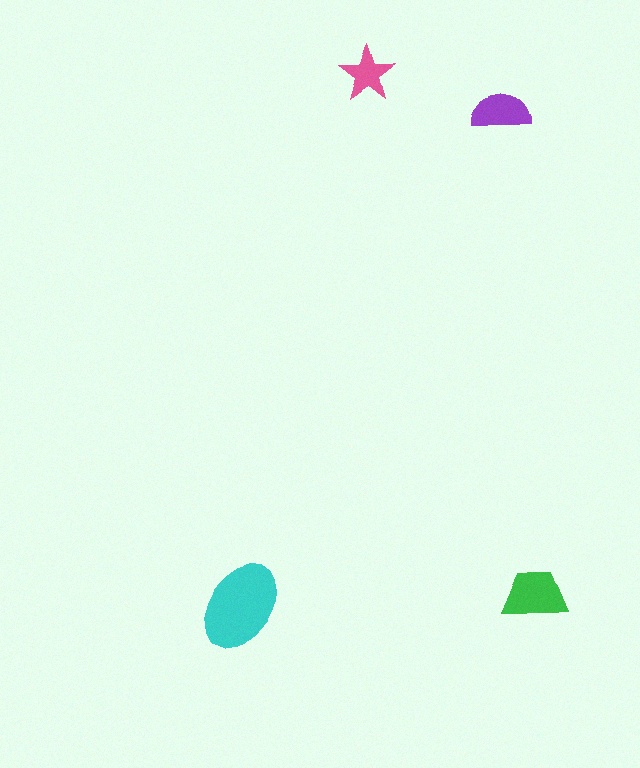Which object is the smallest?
The pink star.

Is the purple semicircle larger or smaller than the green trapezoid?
Smaller.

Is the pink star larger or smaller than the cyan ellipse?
Smaller.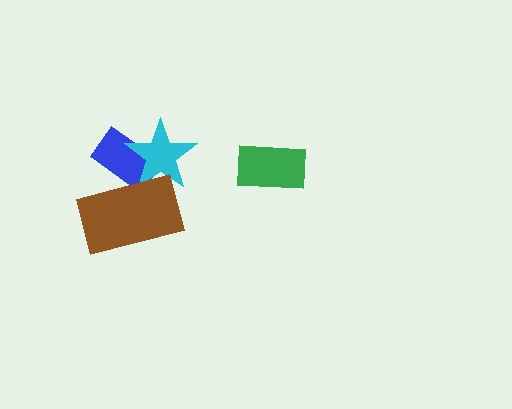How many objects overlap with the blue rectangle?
2 objects overlap with the blue rectangle.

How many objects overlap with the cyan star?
2 objects overlap with the cyan star.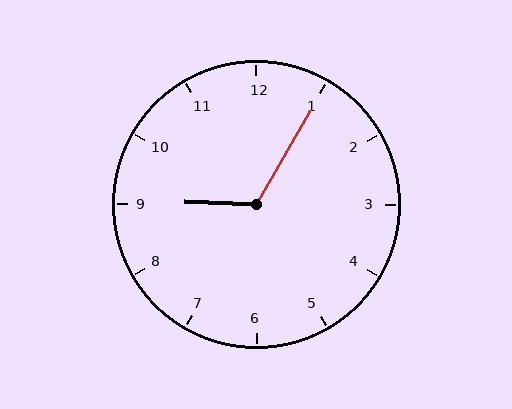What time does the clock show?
9:05.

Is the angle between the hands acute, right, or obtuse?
It is obtuse.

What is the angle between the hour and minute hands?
Approximately 118 degrees.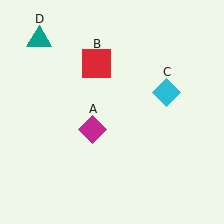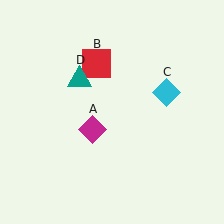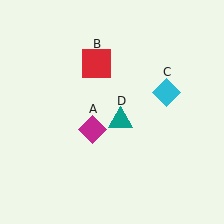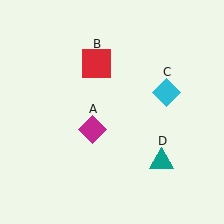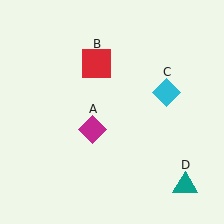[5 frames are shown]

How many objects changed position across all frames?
1 object changed position: teal triangle (object D).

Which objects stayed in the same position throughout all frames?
Magenta diamond (object A) and red square (object B) and cyan diamond (object C) remained stationary.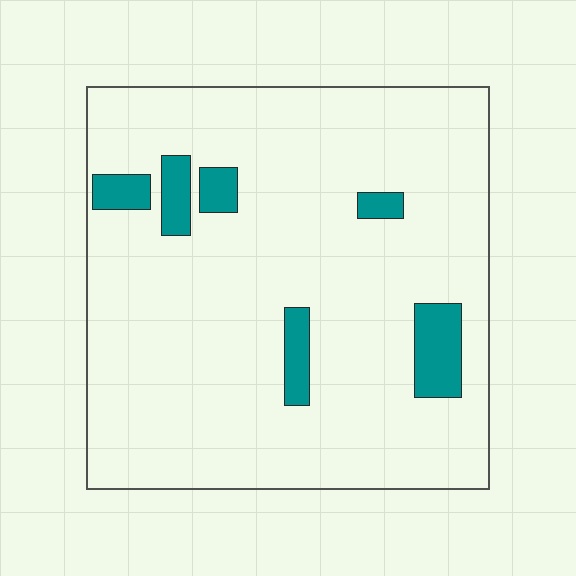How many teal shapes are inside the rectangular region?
6.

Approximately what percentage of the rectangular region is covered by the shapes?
Approximately 10%.